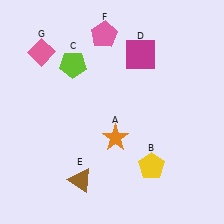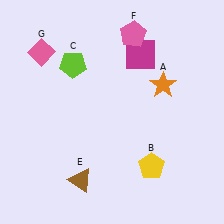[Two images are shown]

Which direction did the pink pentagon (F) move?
The pink pentagon (F) moved right.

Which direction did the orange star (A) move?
The orange star (A) moved up.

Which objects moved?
The objects that moved are: the orange star (A), the pink pentagon (F).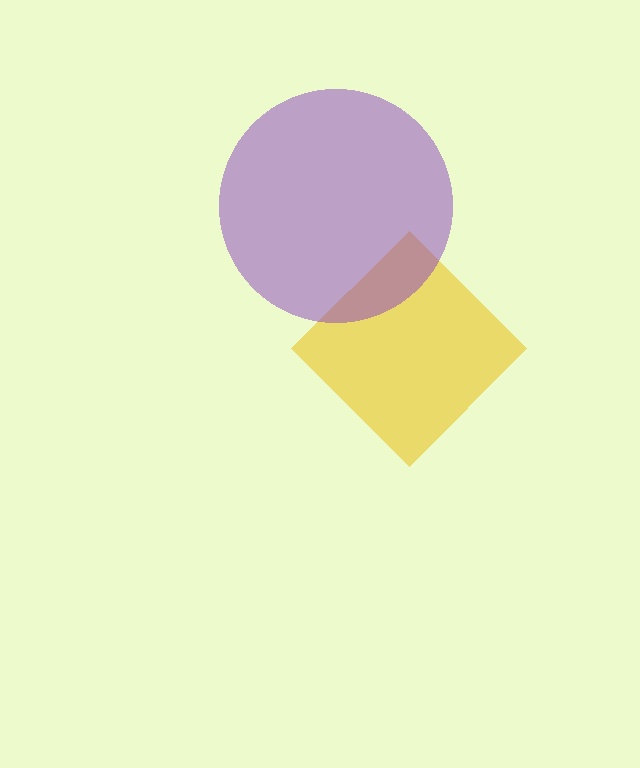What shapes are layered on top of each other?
The layered shapes are: a yellow diamond, a purple circle.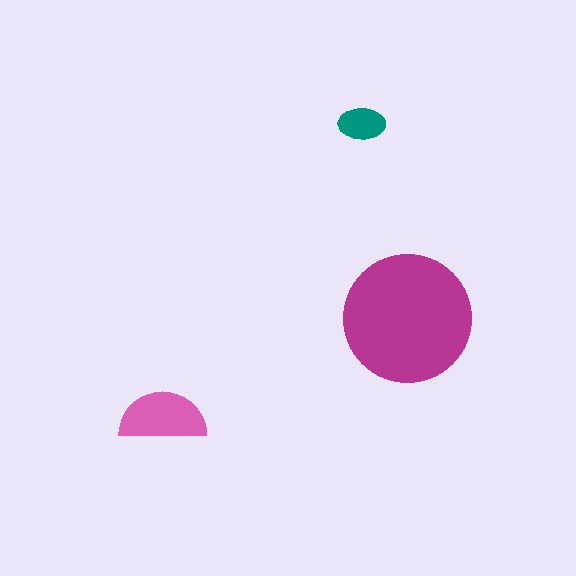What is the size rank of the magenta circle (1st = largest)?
1st.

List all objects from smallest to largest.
The teal ellipse, the pink semicircle, the magenta circle.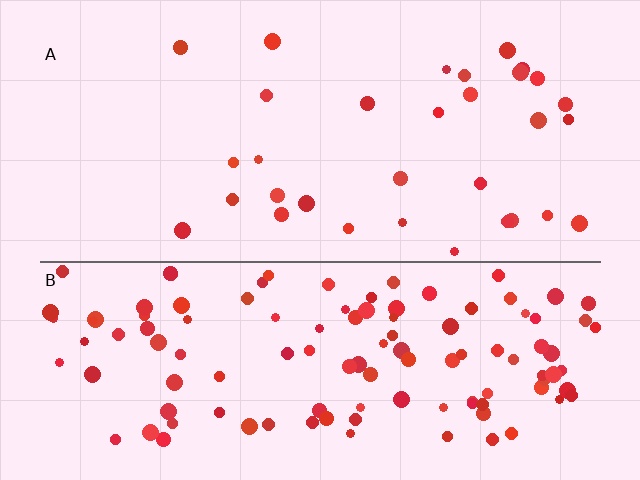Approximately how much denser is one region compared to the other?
Approximately 3.7× — region B over region A.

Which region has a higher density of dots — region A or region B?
B (the bottom).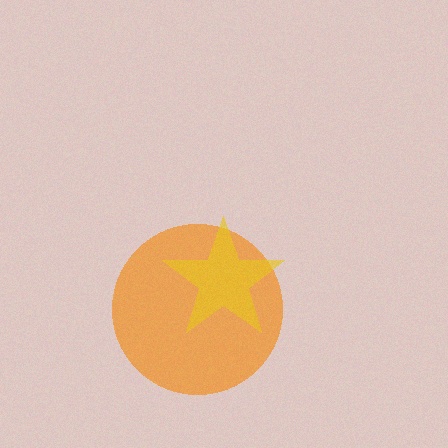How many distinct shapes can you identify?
There are 2 distinct shapes: an orange circle, a yellow star.